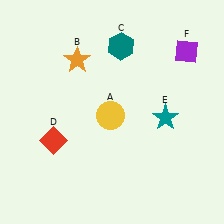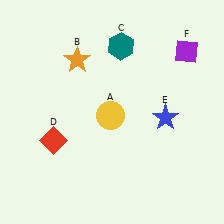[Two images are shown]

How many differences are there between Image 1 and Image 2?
There is 1 difference between the two images.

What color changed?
The star (E) changed from teal in Image 1 to blue in Image 2.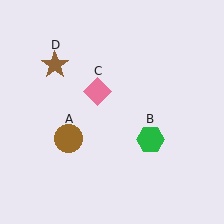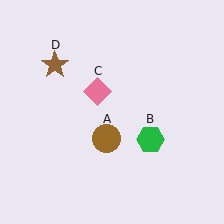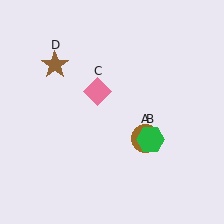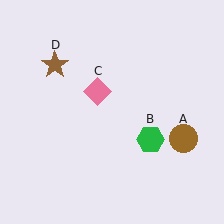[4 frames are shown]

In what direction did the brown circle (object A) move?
The brown circle (object A) moved right.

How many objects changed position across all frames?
1 object changed position: brown circle (object A).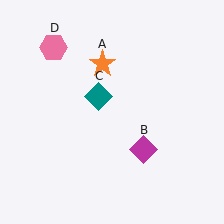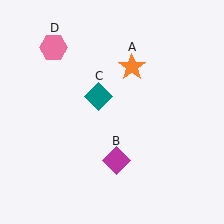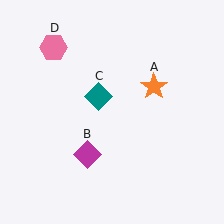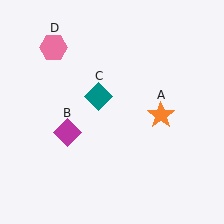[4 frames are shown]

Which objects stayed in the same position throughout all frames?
Teal diamond (object C) and pink hexagon (object D) remained stationary.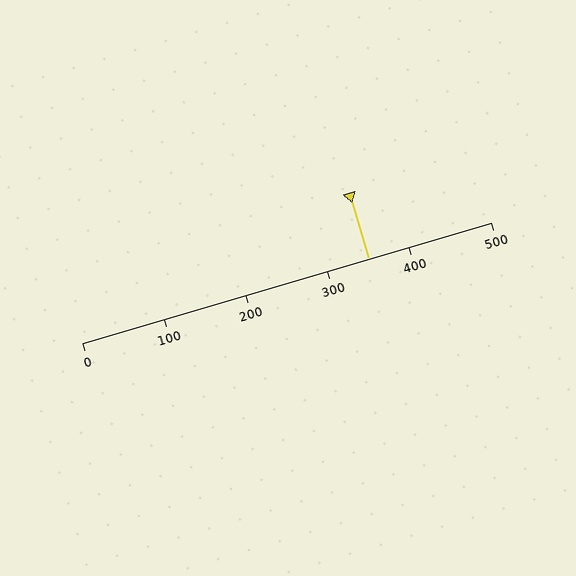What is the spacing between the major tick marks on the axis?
The major ticks are spaced 100 apart.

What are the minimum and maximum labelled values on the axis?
The axis runs from 0 to 500.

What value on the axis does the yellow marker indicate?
The marker indicates approximately 350.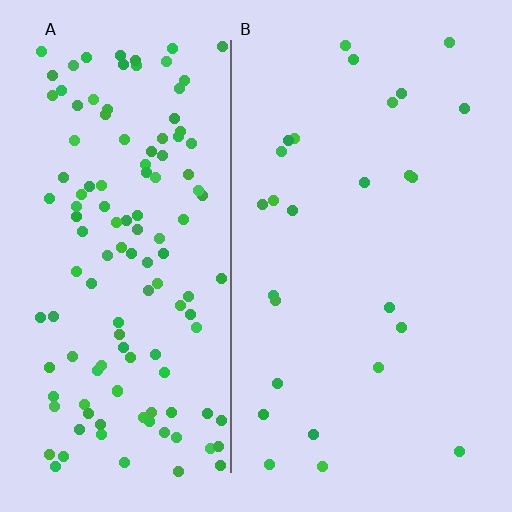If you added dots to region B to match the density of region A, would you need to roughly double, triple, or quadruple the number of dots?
Approximately quadruple.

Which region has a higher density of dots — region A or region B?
A (the left).